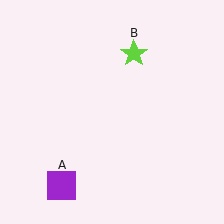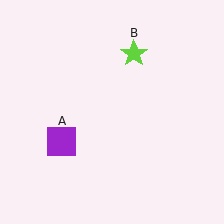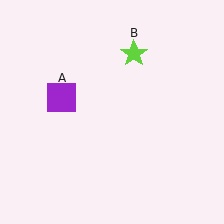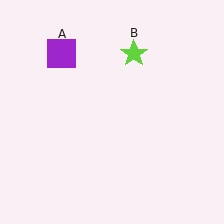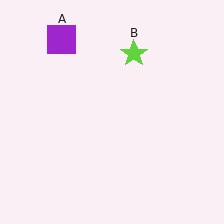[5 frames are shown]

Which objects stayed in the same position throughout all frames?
Lime star (object B) remained stationary.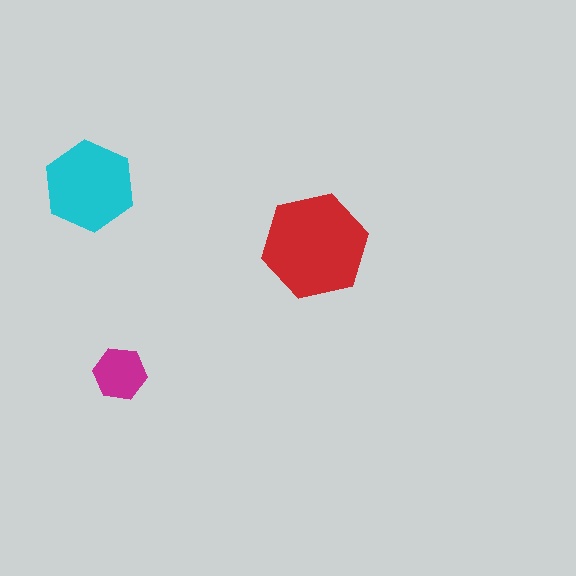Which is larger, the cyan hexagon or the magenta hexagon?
The cyan one.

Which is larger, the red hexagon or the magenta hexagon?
The red one.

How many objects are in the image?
There are 3 objects in the image.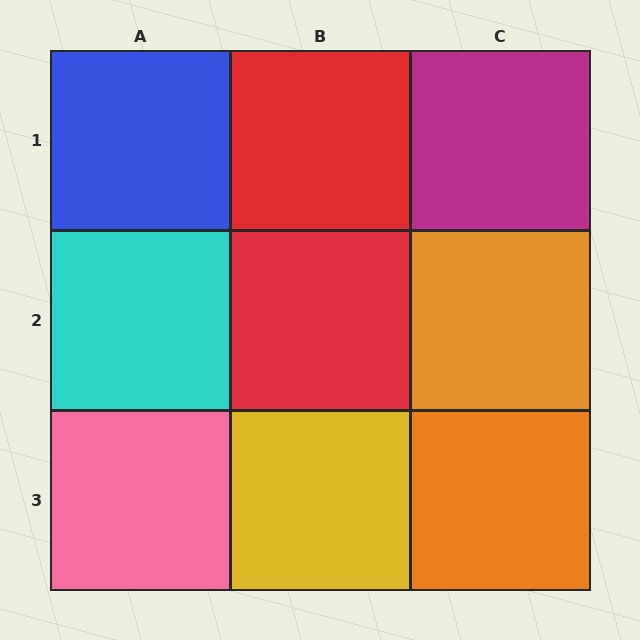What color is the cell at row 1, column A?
Blue.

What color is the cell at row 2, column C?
Orange.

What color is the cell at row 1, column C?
Magenta.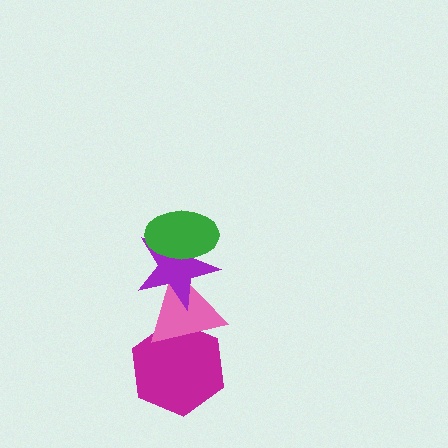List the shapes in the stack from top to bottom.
From top to bottom: the green ellipse, the purple star, the pink triangle, the magenta hexagon.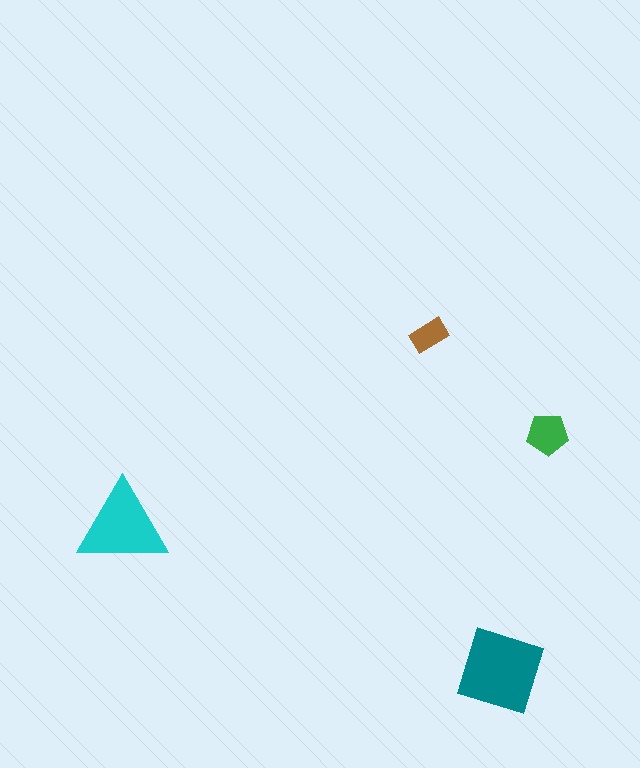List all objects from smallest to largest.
The brown rectangle, the green pentagon, the cyan triangle, the teal square.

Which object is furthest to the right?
The green pentagon is rightmost.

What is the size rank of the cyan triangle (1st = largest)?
2nd.